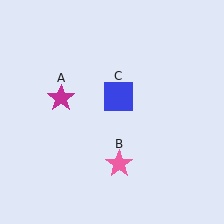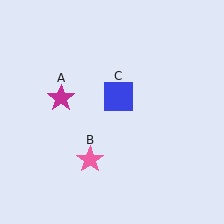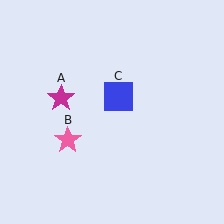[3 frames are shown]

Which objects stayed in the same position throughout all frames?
Magenta star (object A) and blue square (object C) remained stationary.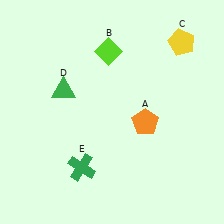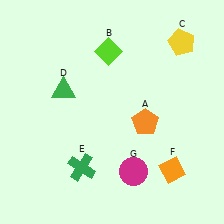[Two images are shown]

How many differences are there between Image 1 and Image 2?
There are 2 differences between the two images.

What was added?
An orange diamond (F), a magenta circle (G) were added in Image 2.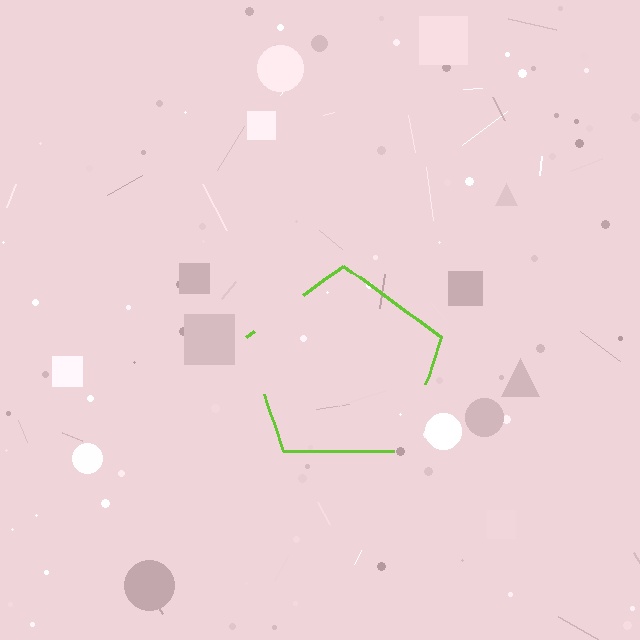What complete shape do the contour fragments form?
The contour fragments form a pentagon.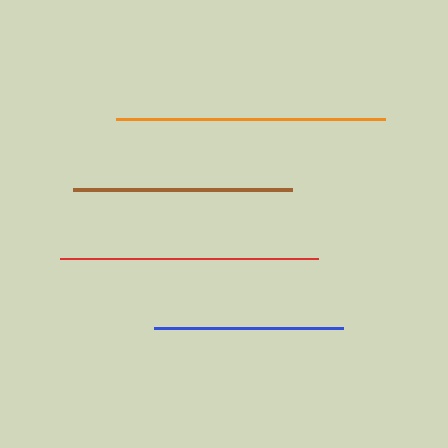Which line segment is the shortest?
The blue line is the shortest at approximately 189 pixels.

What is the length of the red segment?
The red segment is approximately 257 pixels long.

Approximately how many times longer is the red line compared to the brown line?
The red line is approximately 1.2 times the length of the brown line.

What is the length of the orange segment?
The orange segment is approximately 269 pixels long.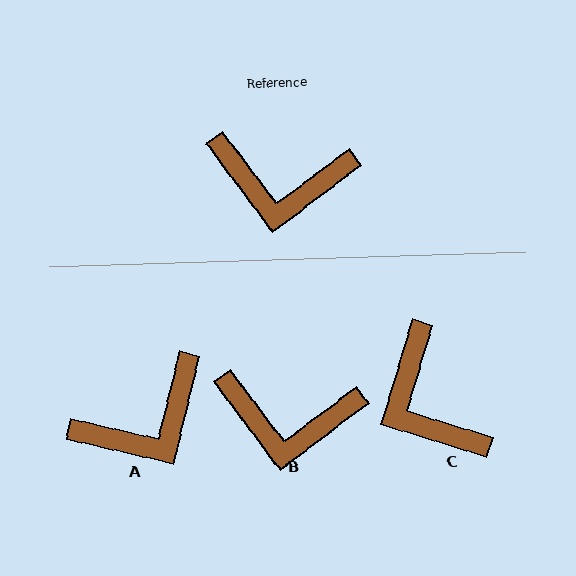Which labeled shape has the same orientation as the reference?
B.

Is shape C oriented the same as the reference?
No, it is off by about 54 degrees.